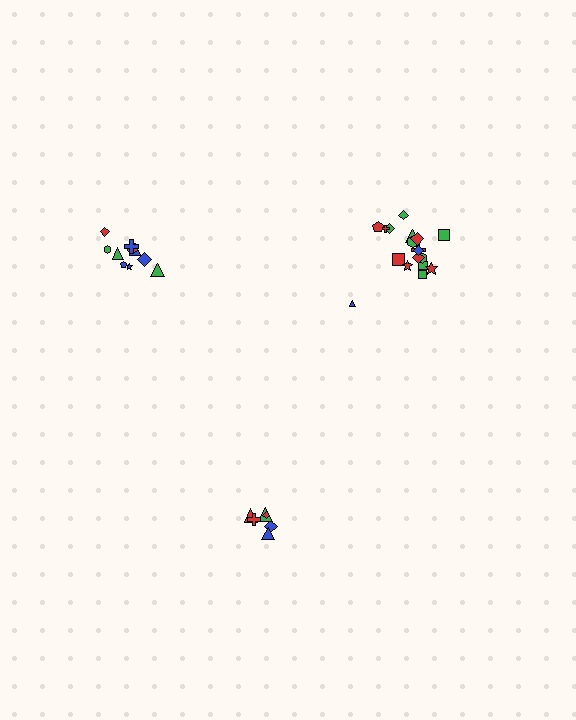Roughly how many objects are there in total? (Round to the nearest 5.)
Roughly 35 objects in total.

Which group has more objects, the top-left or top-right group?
The top-right group.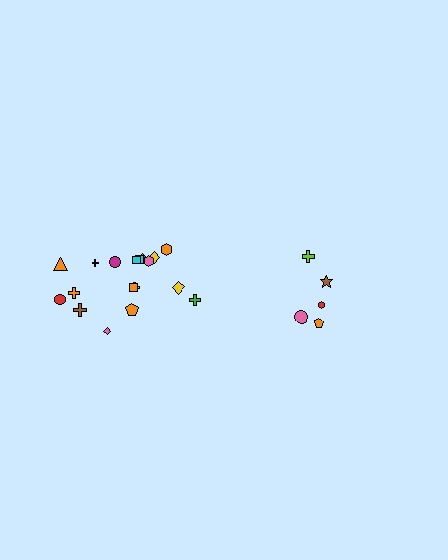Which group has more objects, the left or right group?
The left group.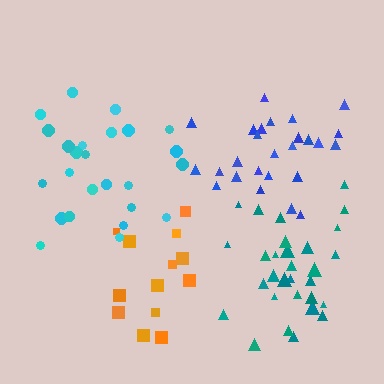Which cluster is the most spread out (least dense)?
Orange.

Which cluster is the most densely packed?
Blue.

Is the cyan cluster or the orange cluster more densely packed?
Cyan.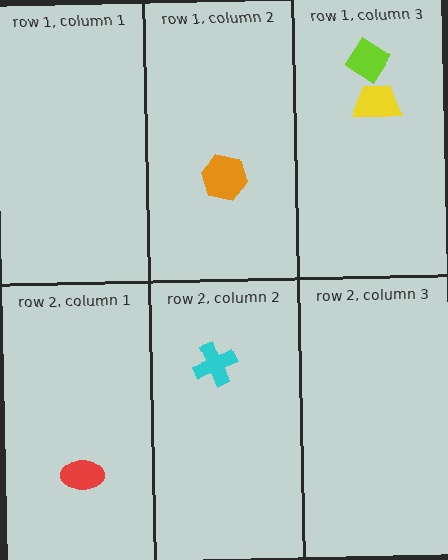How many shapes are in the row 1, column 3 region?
2.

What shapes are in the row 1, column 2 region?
The orange hexagon.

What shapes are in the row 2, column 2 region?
The cyan cross.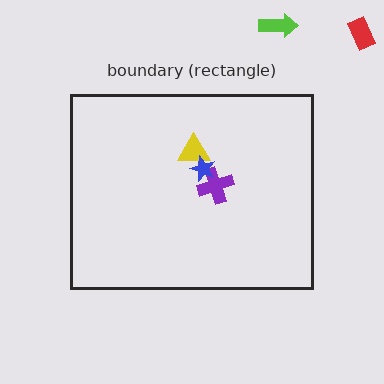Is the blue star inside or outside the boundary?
Inside.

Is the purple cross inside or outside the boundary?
Inside.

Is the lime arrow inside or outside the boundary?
Outside.